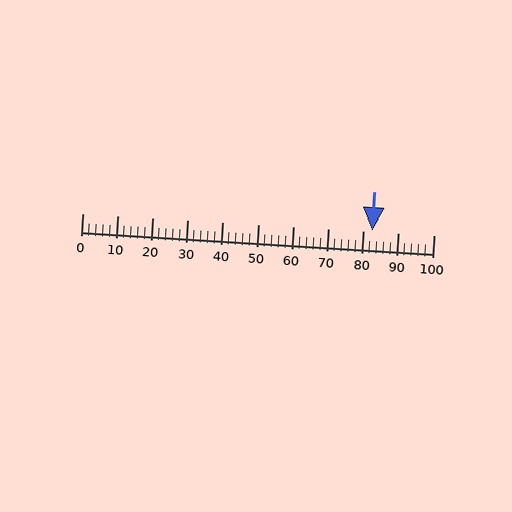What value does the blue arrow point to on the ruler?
The blue arrow points to approximately 83.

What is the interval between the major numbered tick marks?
The major tick marks are spaced 10 units apart.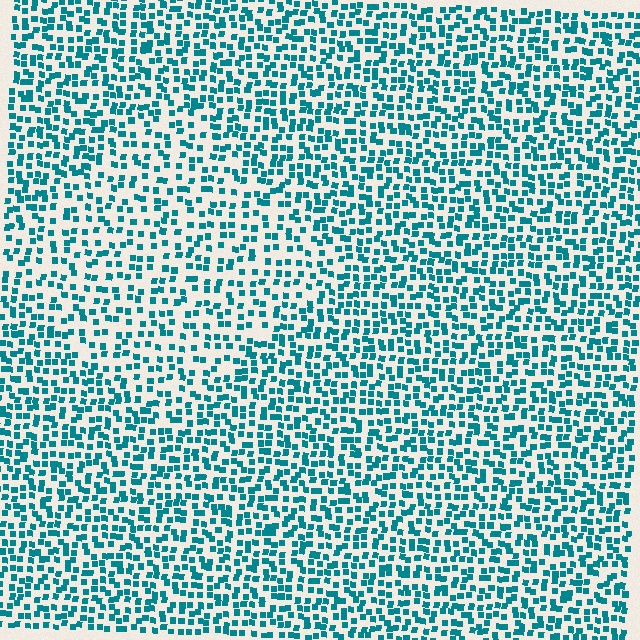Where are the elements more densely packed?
The elements are more densely packed outside the diamond boundary.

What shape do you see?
I see a diamond.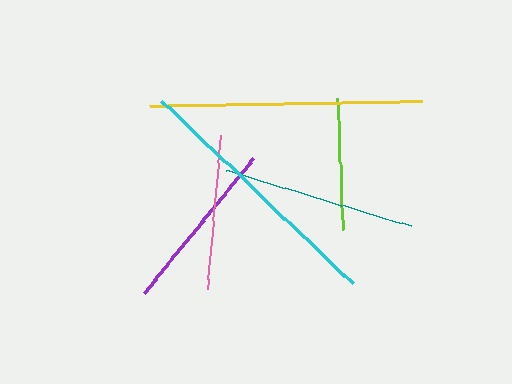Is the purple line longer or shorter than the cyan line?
The cyan line is longer than the purple line.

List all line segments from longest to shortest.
From longest to shortest: yellow, cyan, teal, purple, pink, lime.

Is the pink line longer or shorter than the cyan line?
The cyan line is longer than the pink line.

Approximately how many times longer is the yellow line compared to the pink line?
The yellow line is approximately 1.8 times the length of the pink line.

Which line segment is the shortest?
The lime line is the shortest at approximately 132 pixels.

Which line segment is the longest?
The yellow line is the longest at approximately 273 pixels.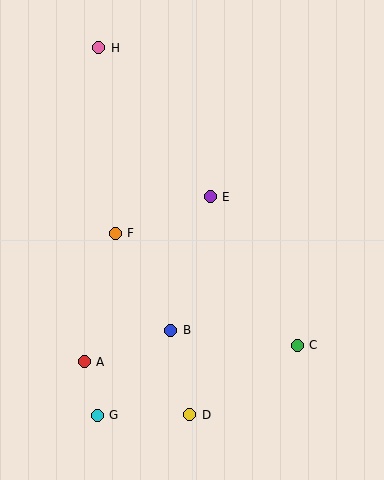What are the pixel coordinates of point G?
Point G is at (97, 415).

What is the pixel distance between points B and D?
The distance between B and D is 86 pixels.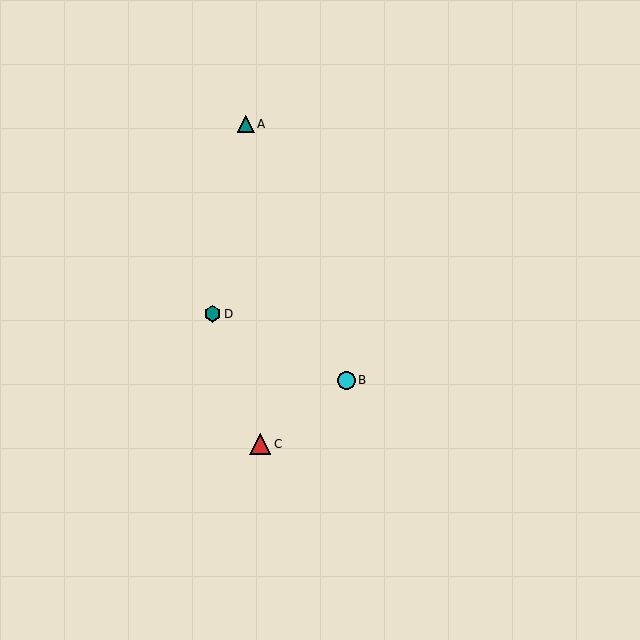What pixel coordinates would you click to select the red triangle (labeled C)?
Click at (260, 444) to select the red triangle C.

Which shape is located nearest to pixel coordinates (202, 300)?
The teal hexagon (labeled D) at (212, 314) is nearest to that location.